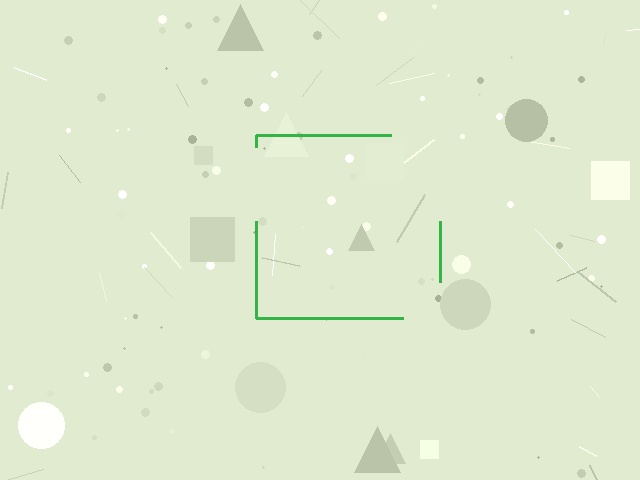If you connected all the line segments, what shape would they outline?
They would outline a square.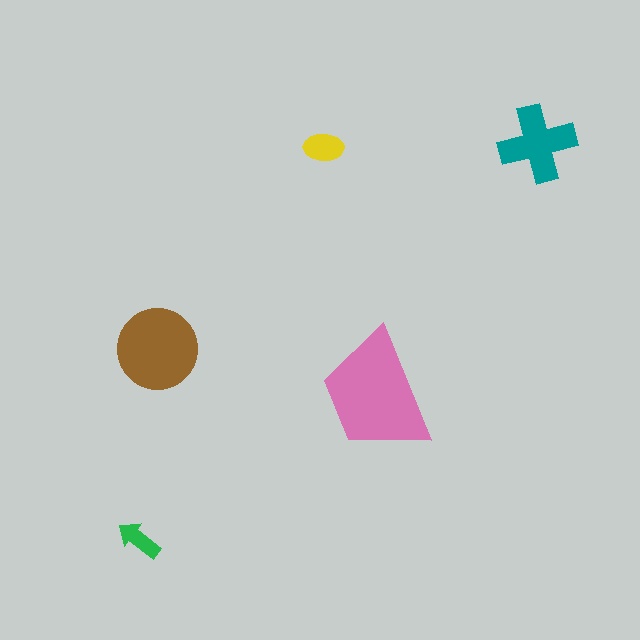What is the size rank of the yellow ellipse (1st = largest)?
4th.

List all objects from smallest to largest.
The green arrow, the yellow ellipse, the teal cross, the brown circle, the pink trapezoid.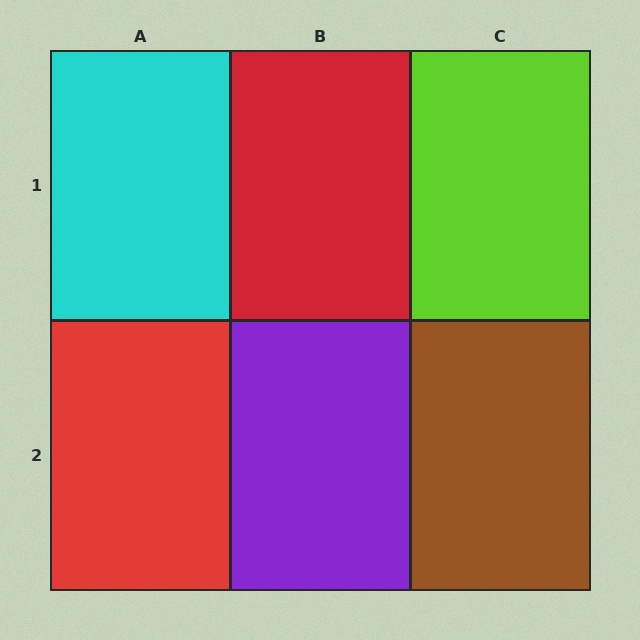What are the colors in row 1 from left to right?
Cyan, red, lime.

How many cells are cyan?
1 cell is cyan.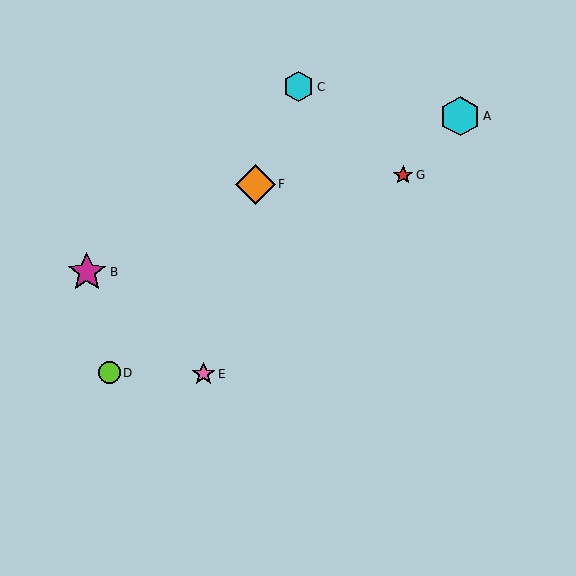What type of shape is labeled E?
Shape E is a pink star.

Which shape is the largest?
The orange diamond (labeled F) is the largest.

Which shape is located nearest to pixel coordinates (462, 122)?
The cyan hexagon (labeled A) at (460, 116) is nearest to that location.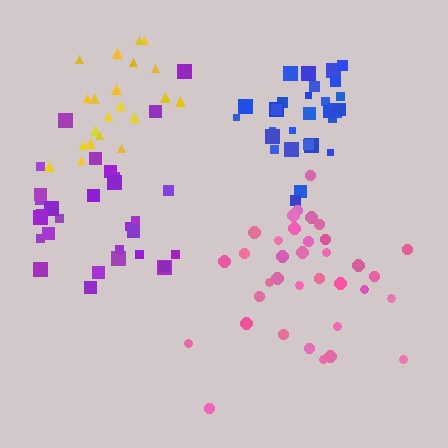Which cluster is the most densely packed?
Blue.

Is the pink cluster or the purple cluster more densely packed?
Pink.